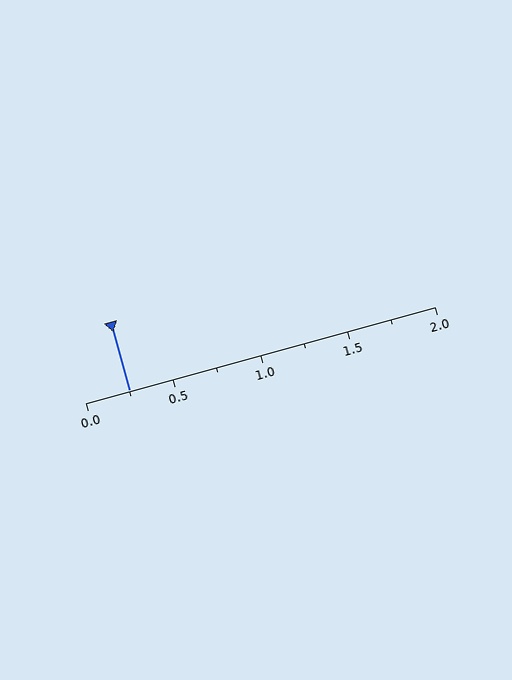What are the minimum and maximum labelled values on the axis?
The axis runs from 0.0 to 2.0.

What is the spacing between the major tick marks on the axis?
The major ticks are spaced 0.5 apart.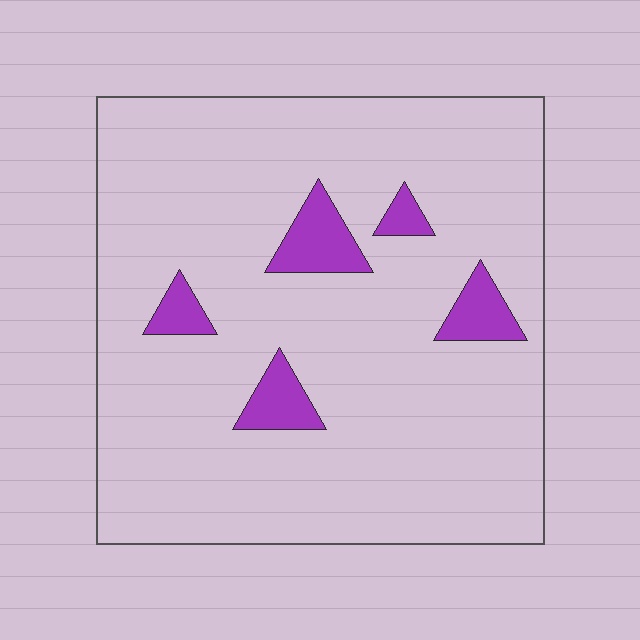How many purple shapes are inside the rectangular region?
5.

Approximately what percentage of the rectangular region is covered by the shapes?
Approximately 10%.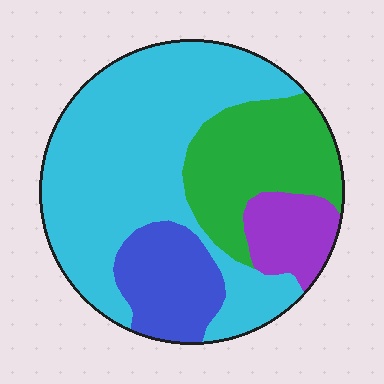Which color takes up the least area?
Purple, at roughly 10%.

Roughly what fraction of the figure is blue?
Blue covers around 15% of the figure.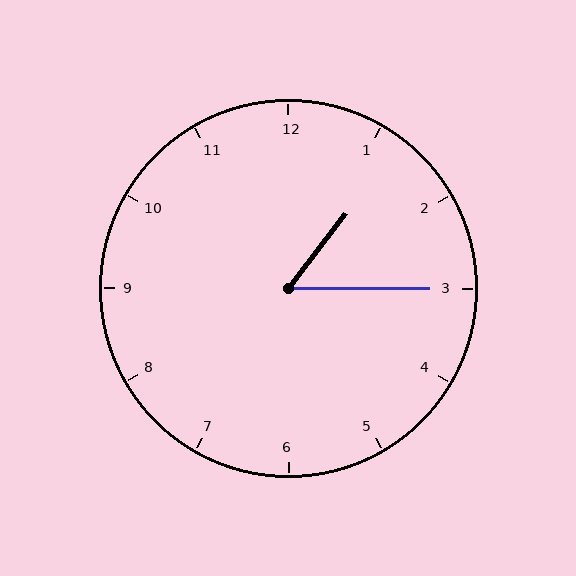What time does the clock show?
1:15.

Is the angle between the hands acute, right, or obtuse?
It is acute.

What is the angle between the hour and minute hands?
Approximately 52 degrees.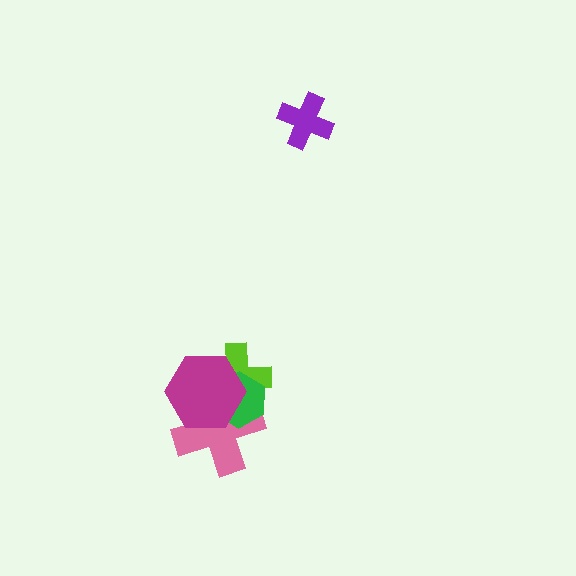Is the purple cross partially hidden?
No, no other shape covers it.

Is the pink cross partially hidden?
Yes, it is partially covered by another shape.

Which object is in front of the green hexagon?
The magenta hexagon is in front of the green hexagon.